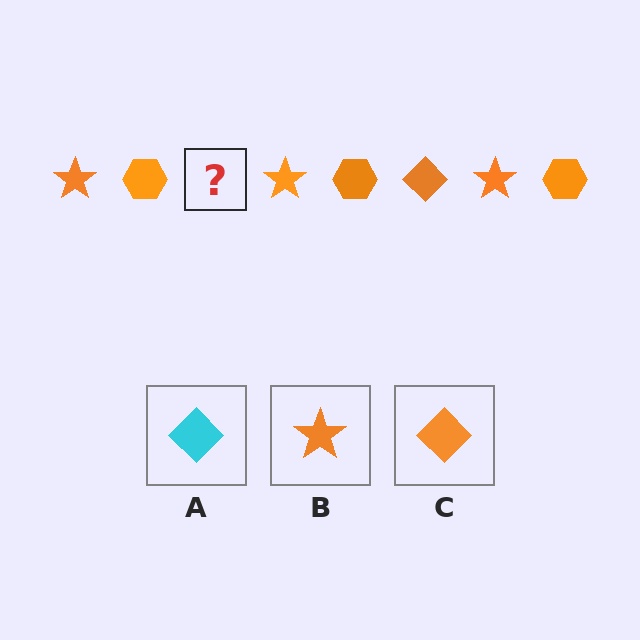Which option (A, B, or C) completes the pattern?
C.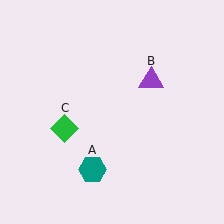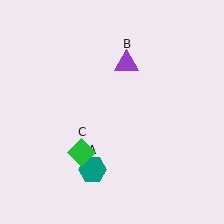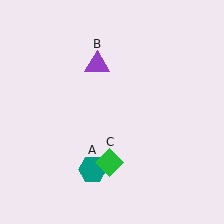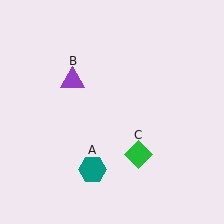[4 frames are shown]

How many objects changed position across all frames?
2 objects changed position: purple triangle (object B), green diamond (object C).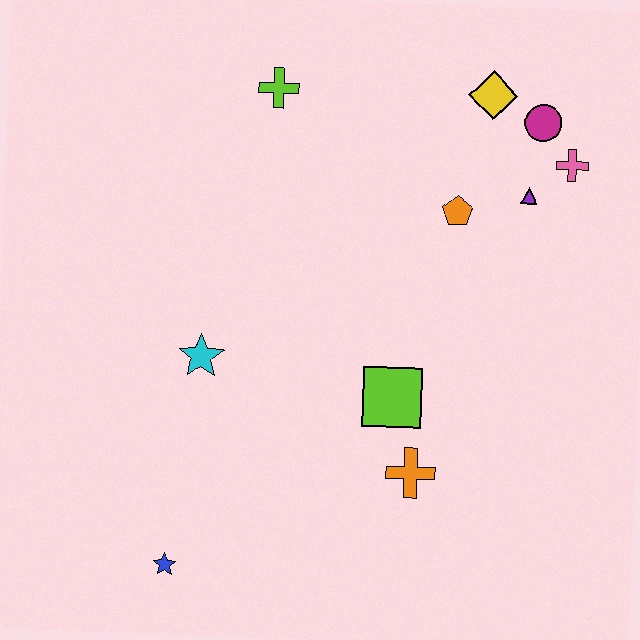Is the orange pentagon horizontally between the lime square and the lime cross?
No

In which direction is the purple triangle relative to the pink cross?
The purple triangle is to the left of the pink cross.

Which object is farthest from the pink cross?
The blue star is farthest from the pink cross.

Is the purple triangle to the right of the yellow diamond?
Yes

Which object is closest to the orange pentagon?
The purple triangle is closest to the orange pentagon.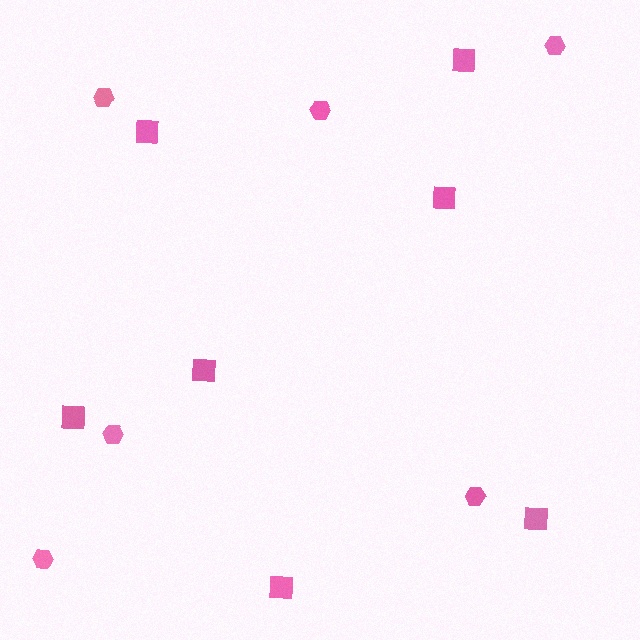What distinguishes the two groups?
There are 2 groups: one group of squares (7) and one group of hexagons (6).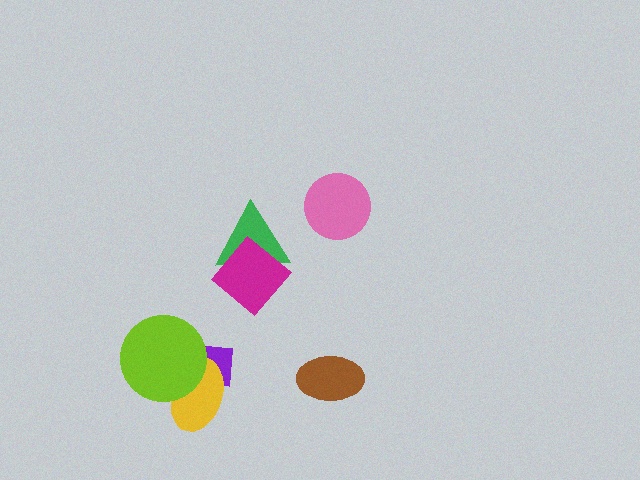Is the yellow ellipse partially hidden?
Yes, it is partially covered by another shape.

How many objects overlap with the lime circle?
2 objects overlap with the lime circle.